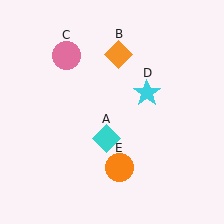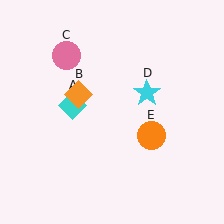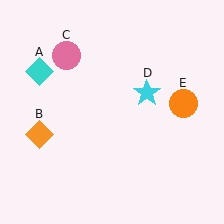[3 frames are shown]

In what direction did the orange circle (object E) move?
The orange circle (object E) moved up and to the right.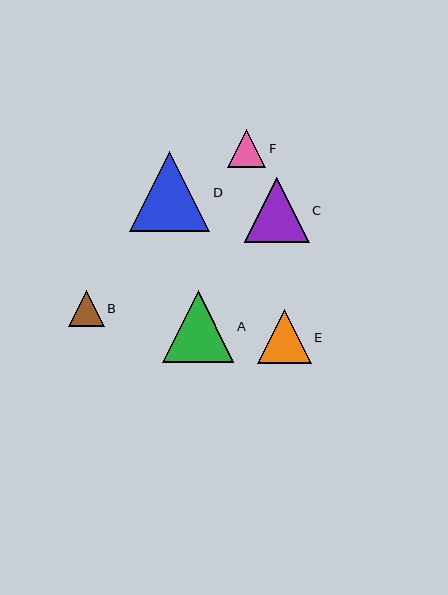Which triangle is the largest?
Triangle D is the largest with a size of approximately 80 pixels.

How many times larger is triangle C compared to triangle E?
Triangle C is approximately 1.2 times the size of triangle E.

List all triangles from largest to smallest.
From largest to smallest: D, A, C, E, F, B.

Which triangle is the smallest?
Triangle B is the smallest with a size of approximately 36 pixels.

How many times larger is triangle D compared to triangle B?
Triangle D is approximately 2.2 times the size of triangle B.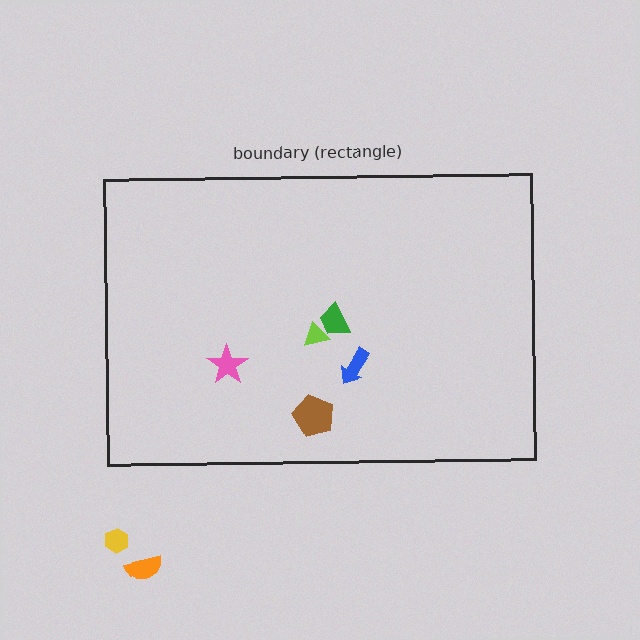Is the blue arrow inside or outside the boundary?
Inside.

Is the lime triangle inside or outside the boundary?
Inside.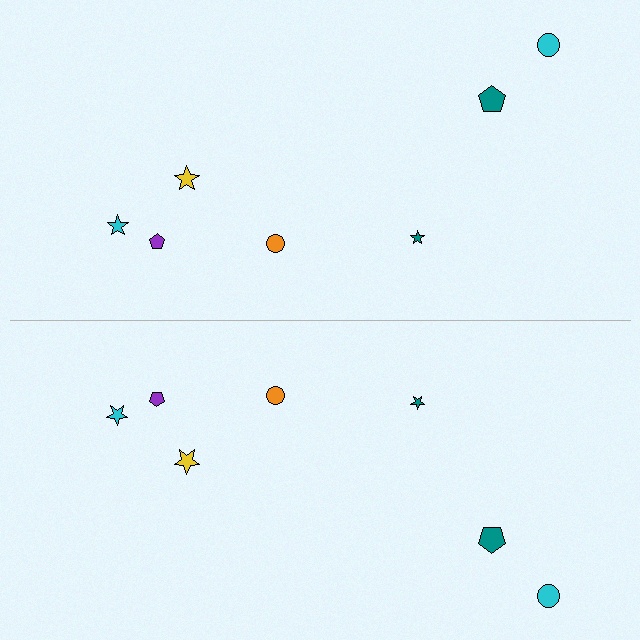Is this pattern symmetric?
Yes, this pattern has bilateral (reflection) symmetry.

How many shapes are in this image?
There are 14 shapes in this image.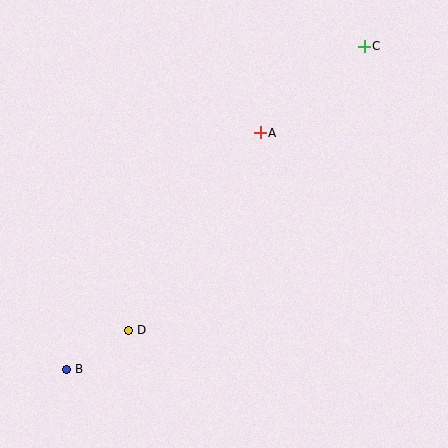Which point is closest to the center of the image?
Point A at (260, 133) is closest to the center.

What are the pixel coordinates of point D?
Point D is at (129, 330).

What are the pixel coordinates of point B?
Point B is at (67, 369).